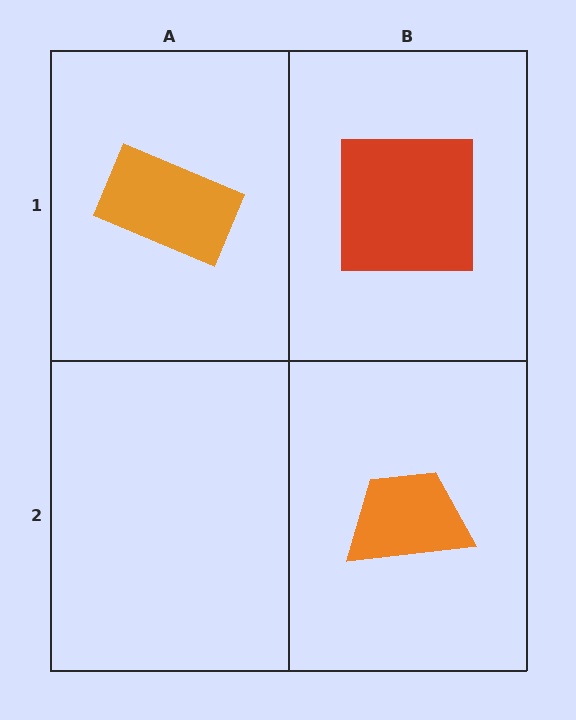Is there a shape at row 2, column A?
No, that cell is empty.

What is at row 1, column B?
A red square.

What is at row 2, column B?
An orange trapezoid.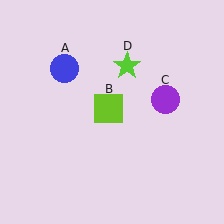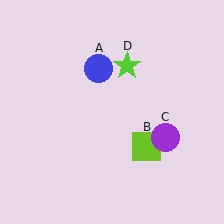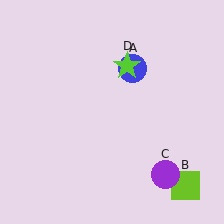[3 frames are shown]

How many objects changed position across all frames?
3 objects changed position: blue circle (object A), lime square (object B), purple circle (object C).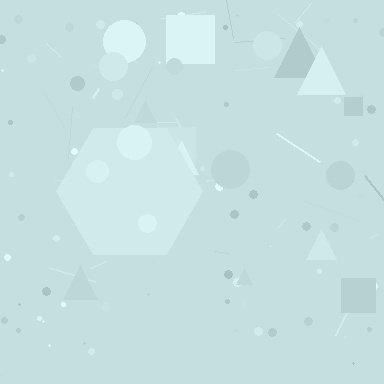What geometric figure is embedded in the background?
A hexagon is embedded in the background.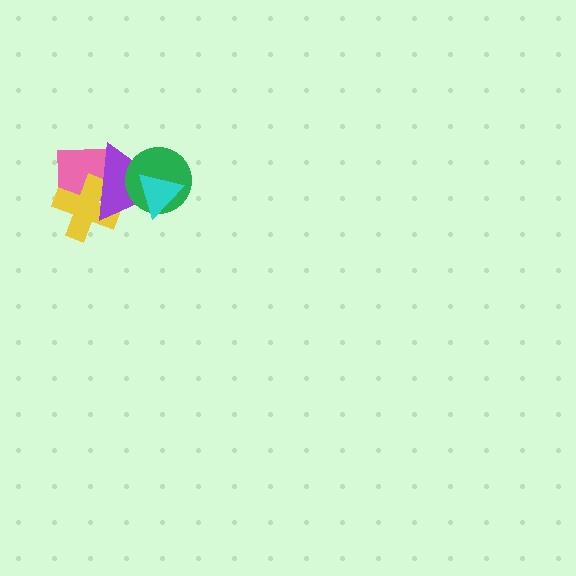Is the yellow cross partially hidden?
Yes, it is partially covered by another shape.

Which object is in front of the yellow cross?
The purple triangle is in front of the yellow cross.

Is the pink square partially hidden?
Yes, it is partially covered by another shape.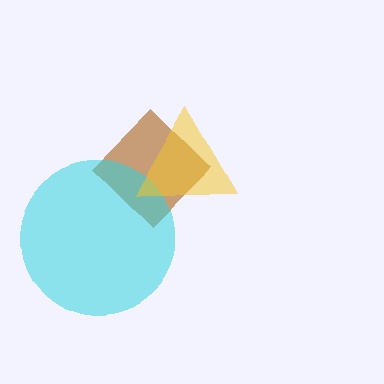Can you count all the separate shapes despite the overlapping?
Yes, there are 3 separate shapes.